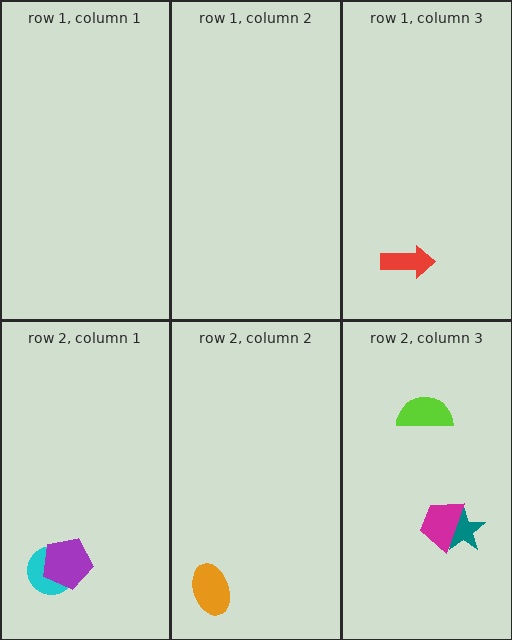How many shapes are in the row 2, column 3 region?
3.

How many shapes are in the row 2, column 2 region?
1.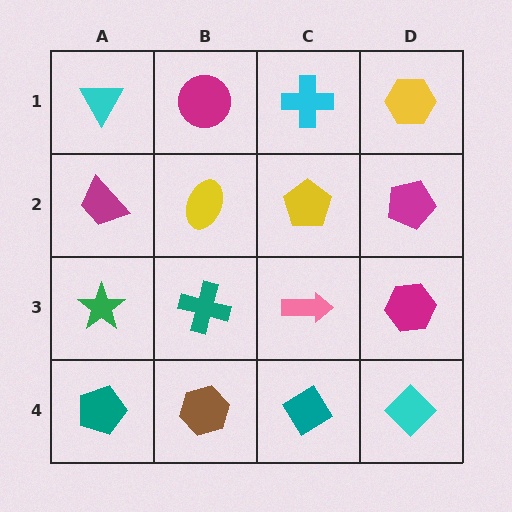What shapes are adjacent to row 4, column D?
A magenta hexagon (row 3, column D), a teal diamond (row 4, column C).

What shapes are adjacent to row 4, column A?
A green star (row 3, column A), a brown hexagon (row 4, column B).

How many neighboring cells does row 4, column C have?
3.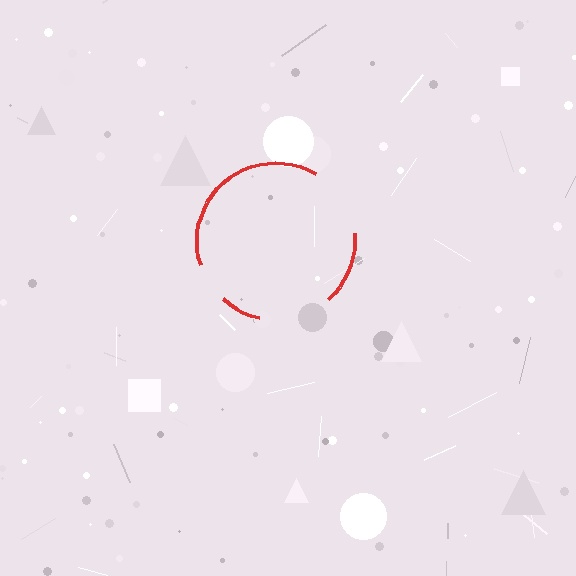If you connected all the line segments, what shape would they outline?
They would outline a circle.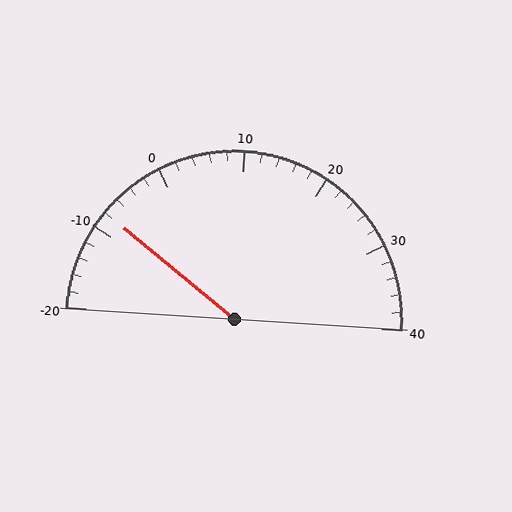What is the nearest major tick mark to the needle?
The nearest major tick mark is -10.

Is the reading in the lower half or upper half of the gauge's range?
The reading is in the lower half of the range (-20 to 40).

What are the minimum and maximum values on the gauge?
The gauge ranges from -20 to 40.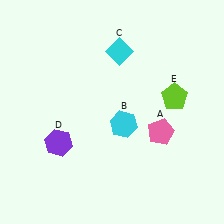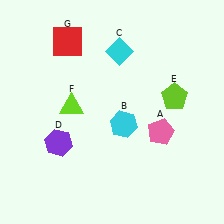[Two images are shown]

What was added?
A lime triangle (F), a red square (G) were added in Image 2.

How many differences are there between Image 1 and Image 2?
There are 2 differences between the two images.